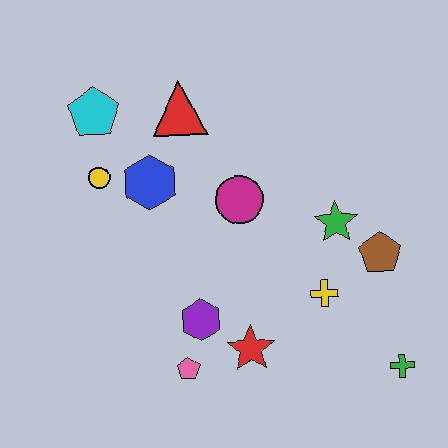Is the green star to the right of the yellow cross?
Yes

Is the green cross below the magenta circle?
Yes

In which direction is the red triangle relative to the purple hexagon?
The red triangle is above the purple hexagon.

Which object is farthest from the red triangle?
The green cross is farthest from the red triangle.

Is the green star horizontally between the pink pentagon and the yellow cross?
No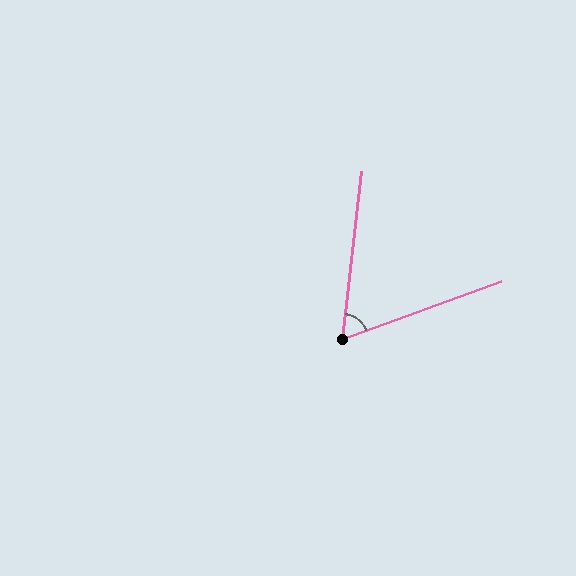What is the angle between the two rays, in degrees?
Approximately 63 degrees.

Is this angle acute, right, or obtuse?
It is acute.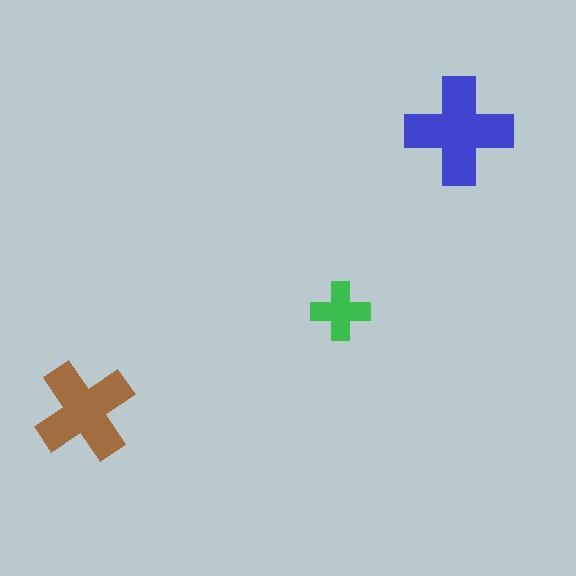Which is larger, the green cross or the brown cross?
The brown one.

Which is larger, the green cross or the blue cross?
The blue one.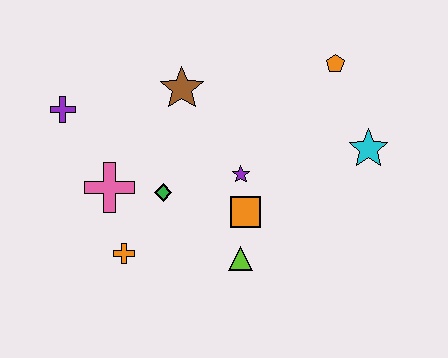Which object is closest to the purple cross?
The pink cross is closest to the purple cross.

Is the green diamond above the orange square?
Yes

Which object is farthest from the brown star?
The cyan star is farthest from the brown star.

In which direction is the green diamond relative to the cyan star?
The green diamond is to the left of the cyan star.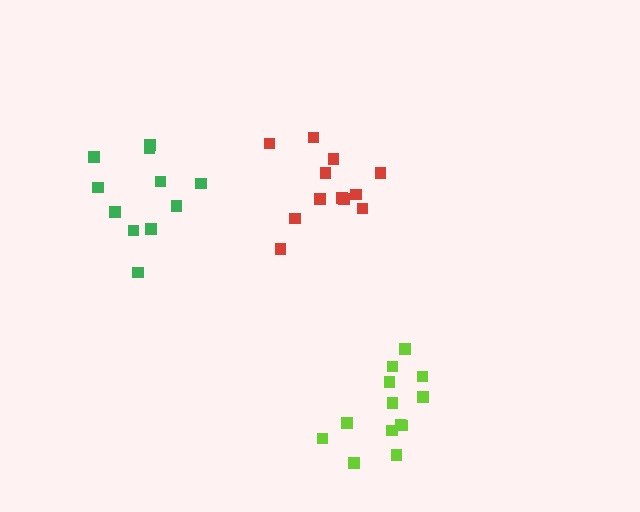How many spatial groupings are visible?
There are 3 spatial groupings.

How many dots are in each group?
Group 1: 13 dots, Group 2: 12 dots, Group 3: 11 dots (36 total).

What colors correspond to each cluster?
The clusters are colored: lime, red, green.